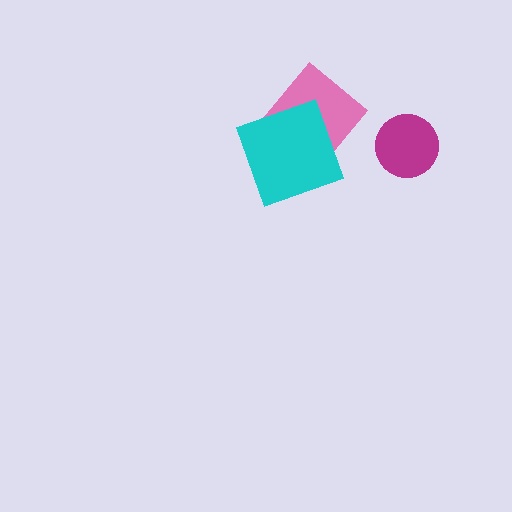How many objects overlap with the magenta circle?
0 objects overlap with the magenta circle.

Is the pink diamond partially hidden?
Yes, it is partially covered by another shape.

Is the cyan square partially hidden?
No, no other shape covers it.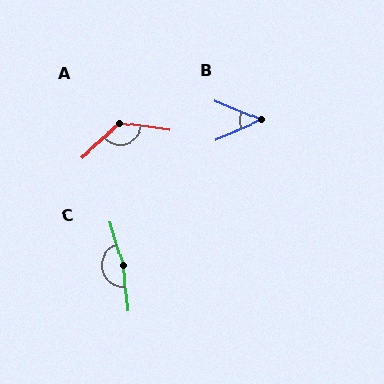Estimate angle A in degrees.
Approximately 131 degrees.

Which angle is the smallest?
B, at approximately 46 degrees.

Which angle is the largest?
C, at approximately 169 degrees.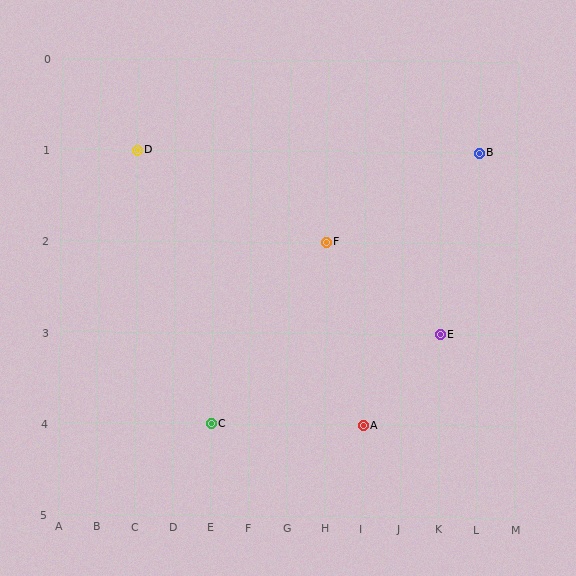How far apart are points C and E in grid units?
Points C and E are 6 columns and 1 row apart (about 6.1 grid units diagonally).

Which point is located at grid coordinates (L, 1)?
Point B is at (L, 1).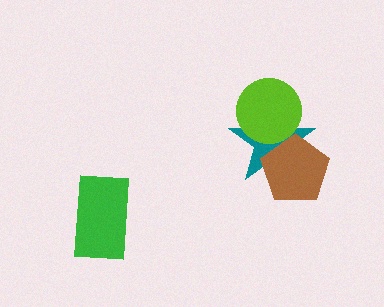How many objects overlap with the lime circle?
1 object overlaps with the lime circle.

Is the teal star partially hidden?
Yes, it is partially covered by another shape.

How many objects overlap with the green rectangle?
0 objects overlap with the green rectangle.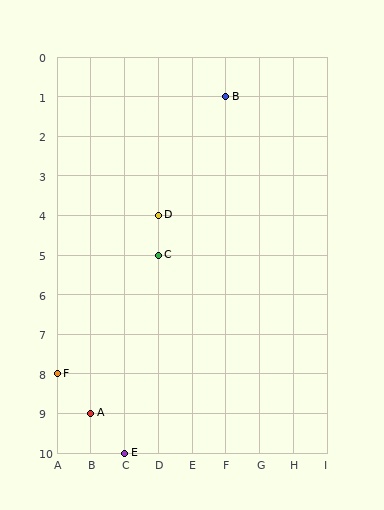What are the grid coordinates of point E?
Point E is at grid coordinates (C, 10).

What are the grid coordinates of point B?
Point B is at grid coordinates (F, 1).